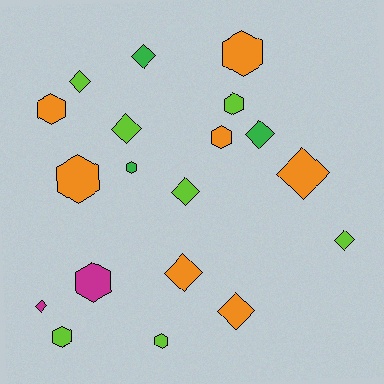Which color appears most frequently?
Lime, with 7 objects.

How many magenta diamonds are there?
There is 1 magenta diamond.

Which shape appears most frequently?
Diamond, with 10 objects.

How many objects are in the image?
There are 19 objects.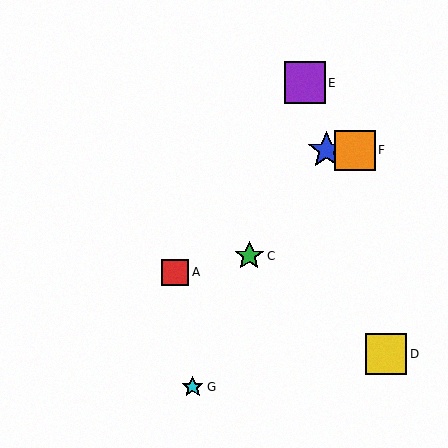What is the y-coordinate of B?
Object B is at y≈150.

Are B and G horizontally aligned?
No, B is at y≈150 and G is at y≈387.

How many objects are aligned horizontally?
2 objects (B, F) are aligned horizontally.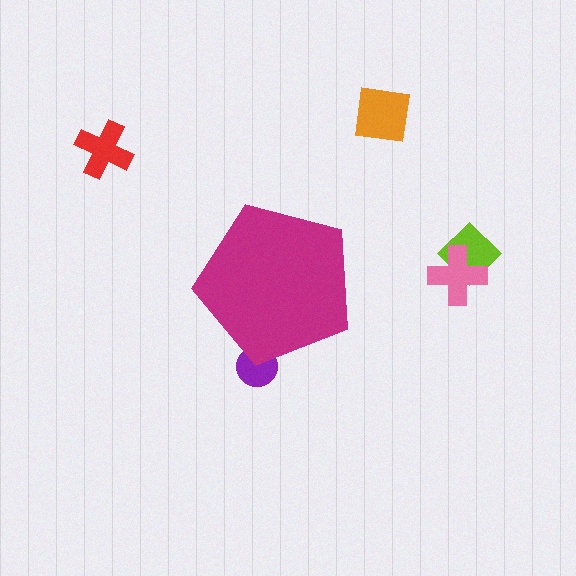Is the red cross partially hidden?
No, the red cross is fully visible.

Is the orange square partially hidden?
No, the orange square is fully visible.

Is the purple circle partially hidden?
Yes, the purple circle is partially hidden behind the magenta pentagon.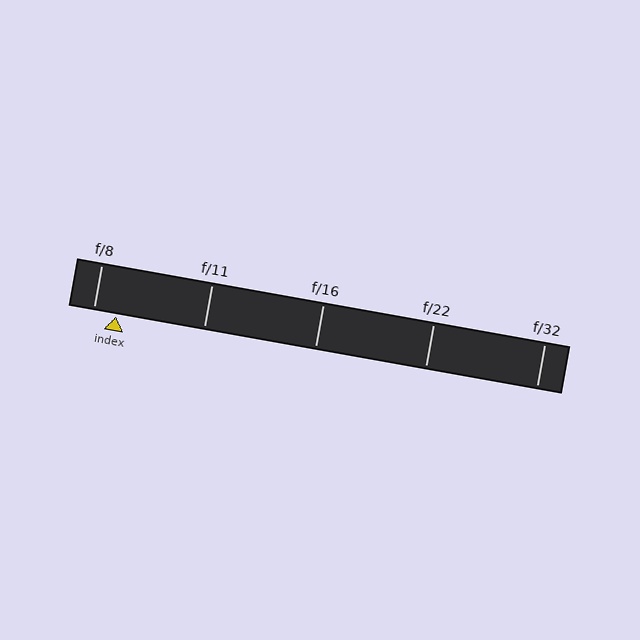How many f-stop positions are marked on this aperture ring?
There are 5 f-stop positions marked.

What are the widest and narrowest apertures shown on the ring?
The widest aperture shown is f/8 and the narrowest is f/32.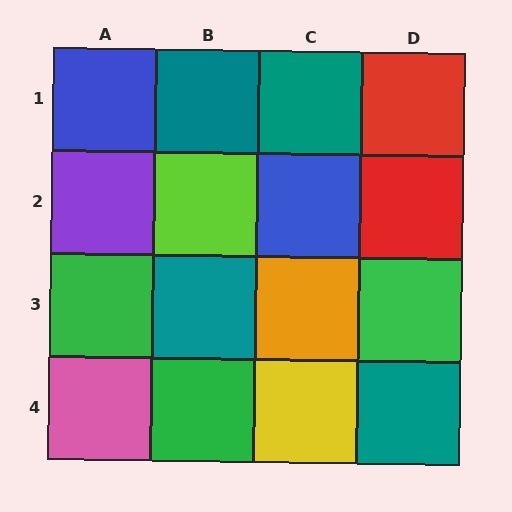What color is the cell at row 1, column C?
Teal.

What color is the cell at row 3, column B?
Teal.